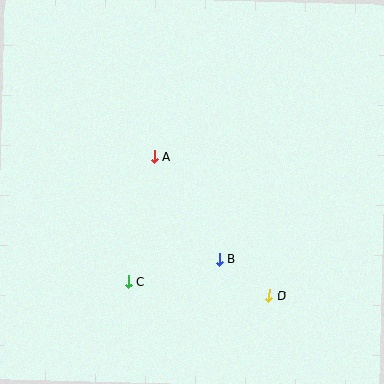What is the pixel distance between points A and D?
The distance between A and D is 181 pixels.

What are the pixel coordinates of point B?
Point B is at (220, 259).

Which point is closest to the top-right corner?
Point A is closest to the top-right corner.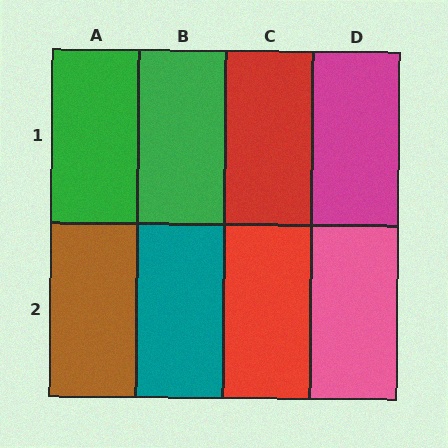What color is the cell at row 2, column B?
Teal.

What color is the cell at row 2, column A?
Brown.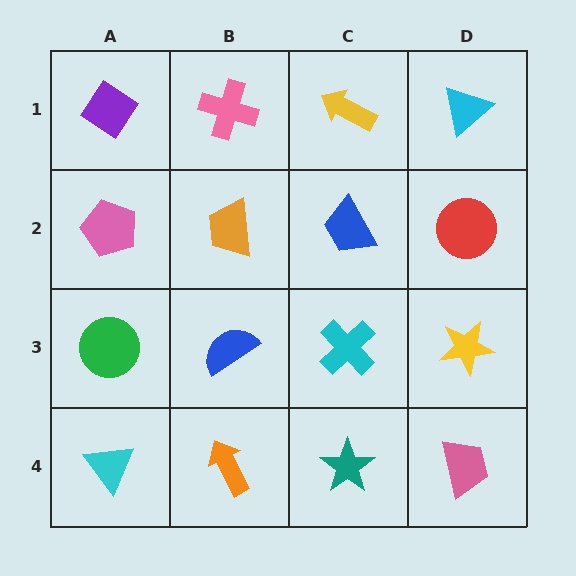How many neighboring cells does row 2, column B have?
4.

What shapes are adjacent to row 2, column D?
A cyan triangle (row 1, column D), a yellow star (row 3, column D), a blue trapezoid (row 2, column C).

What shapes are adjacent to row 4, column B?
A blue semicircle (row 3, column B), a cyan triangle (row 4, column A), a teal star (row 4, column C).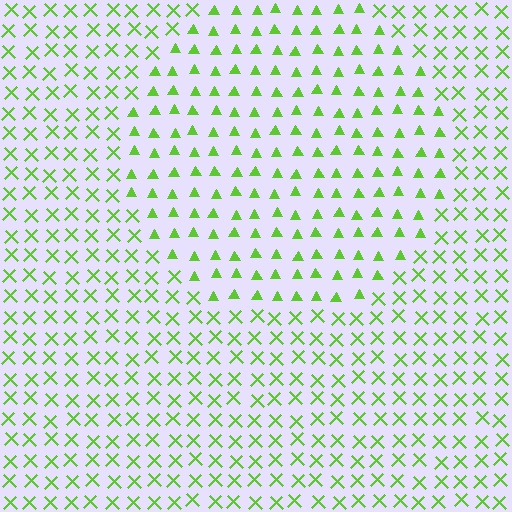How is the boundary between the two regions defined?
The boundary is defined by a change in element shape: triangles inside vs. X marks outside. All elements share the same color and spacing.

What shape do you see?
I see a circle.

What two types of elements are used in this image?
The image uses triangles inside the circle region and X marks outside it.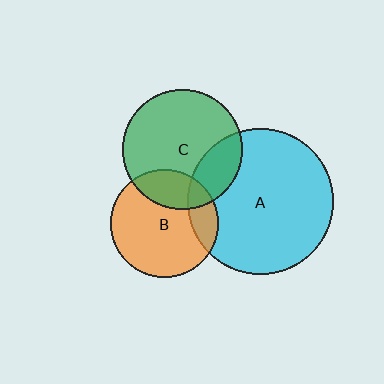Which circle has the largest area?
Circle A (cyan).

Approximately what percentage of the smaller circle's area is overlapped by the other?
Approximately 20%.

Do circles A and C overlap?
Yes.